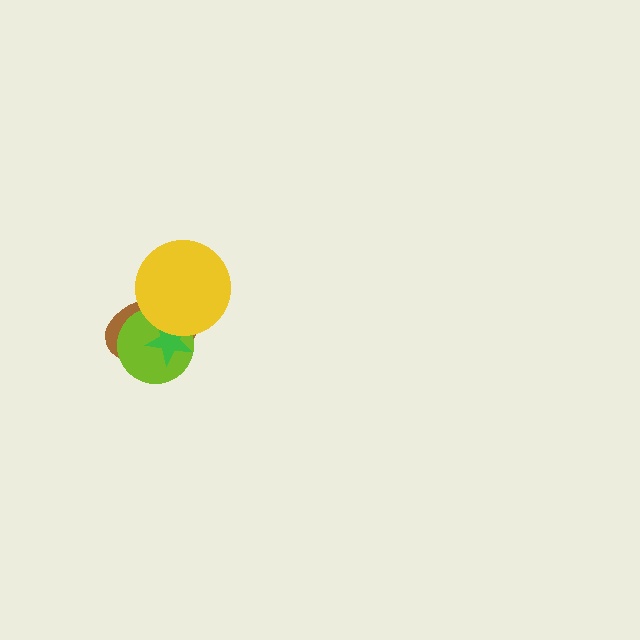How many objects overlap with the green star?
3 objects overlap with the green star.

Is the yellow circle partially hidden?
No, no other shape covers it.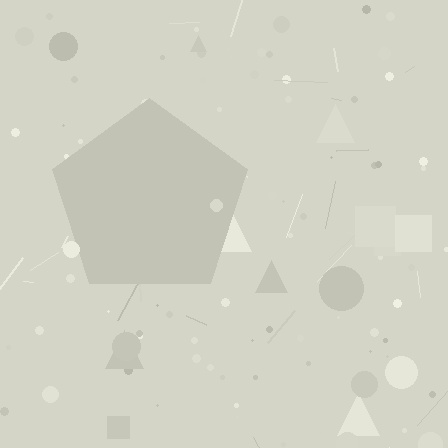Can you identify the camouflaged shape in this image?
The camouflaged shape is a pentagon.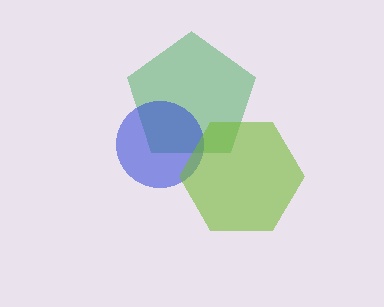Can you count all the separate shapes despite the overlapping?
Yes, there are 3 separate shapes.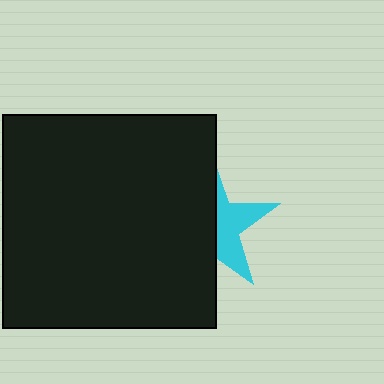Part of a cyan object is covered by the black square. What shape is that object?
It is a star.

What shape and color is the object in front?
The object in front is a black square.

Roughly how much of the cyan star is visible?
A small part of it is visible (roughly 40%).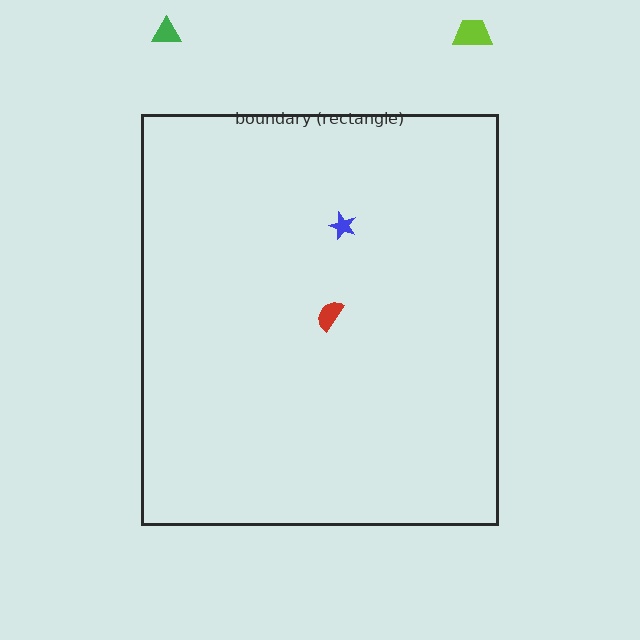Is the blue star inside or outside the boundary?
Inside.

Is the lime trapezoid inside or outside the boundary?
Outside.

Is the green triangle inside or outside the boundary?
Outside.